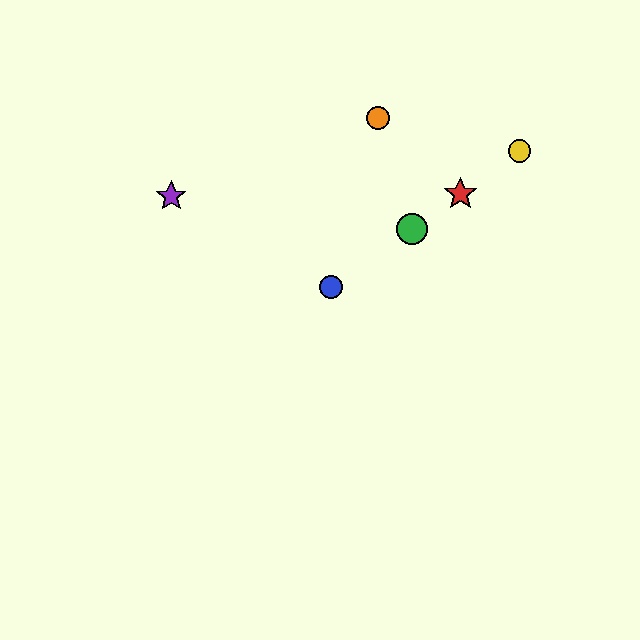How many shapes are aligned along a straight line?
4 shapes (the red star, the blue circle, the green circle, the yellow circle) are aligned along a straight line.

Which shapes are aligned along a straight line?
The red star, the blue circle, the green circle, the yellow circle are aligned along a straight line.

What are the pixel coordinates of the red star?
The red star is at (460, 194).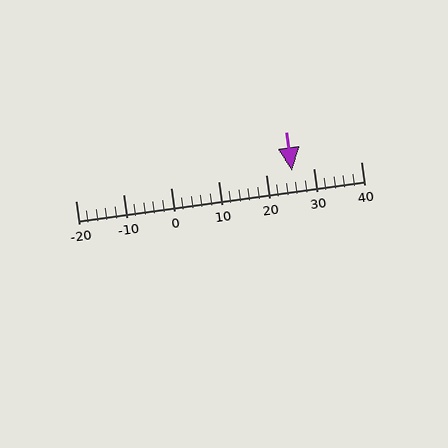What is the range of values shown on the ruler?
The ruler shows values from -20 to 40.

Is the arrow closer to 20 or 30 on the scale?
The arrow is closer to 30.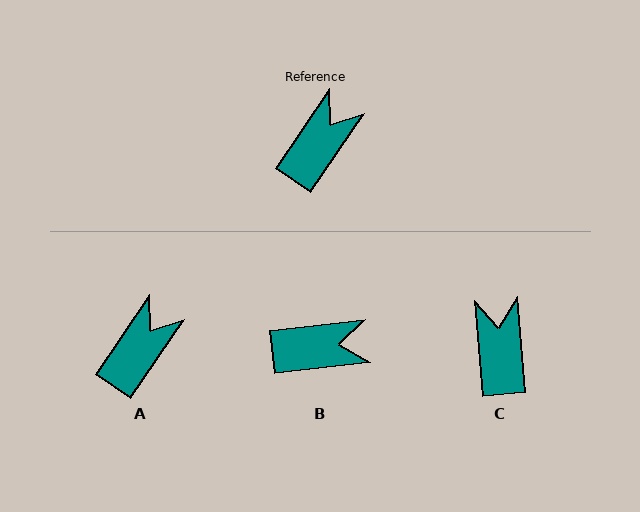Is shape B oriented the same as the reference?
No, it is off by about 49 degrees.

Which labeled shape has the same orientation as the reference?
A.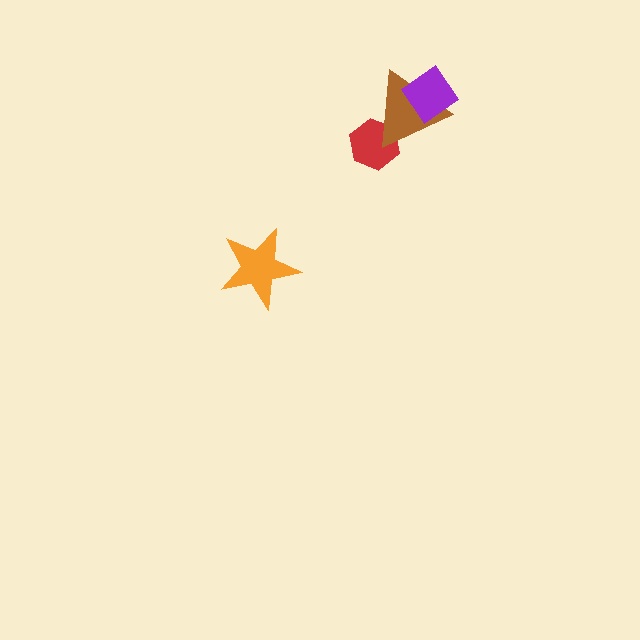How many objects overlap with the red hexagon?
1 object overlaps with the red hexagon.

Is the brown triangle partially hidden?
Yes, it is partially covered by another shape.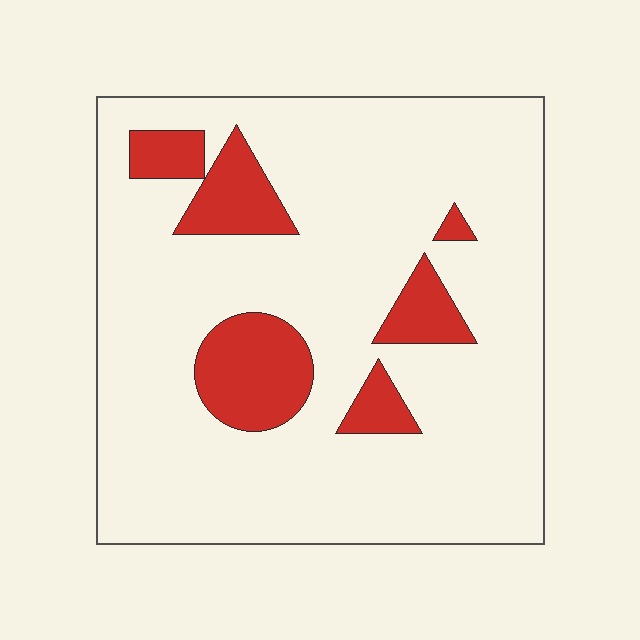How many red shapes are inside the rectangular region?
6.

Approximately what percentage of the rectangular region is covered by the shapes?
Approximately 15%.